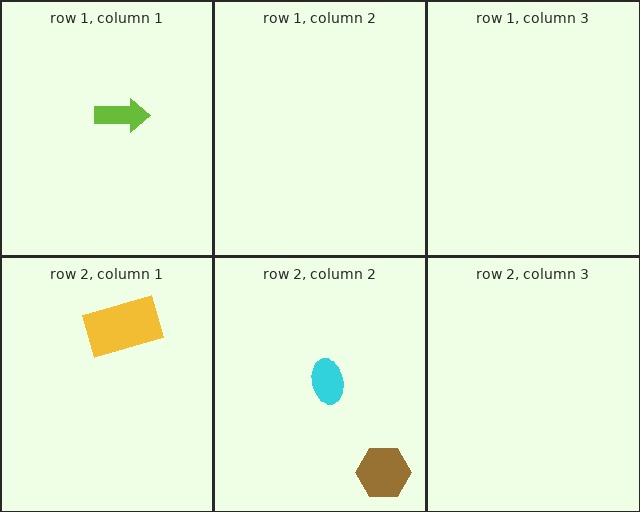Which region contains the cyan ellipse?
The row 2, column 2 region.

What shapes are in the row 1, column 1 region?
The lime arrow.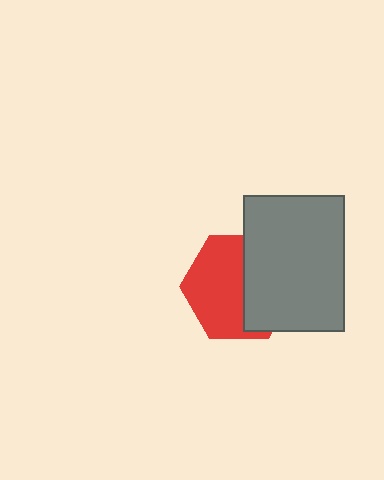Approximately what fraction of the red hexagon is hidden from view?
Roughly 43% of the red hexagon is hidden behind the gray rectangle.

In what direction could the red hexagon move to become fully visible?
The red hexagon could move left. That would shift it out from behind the gray rectangle entirely.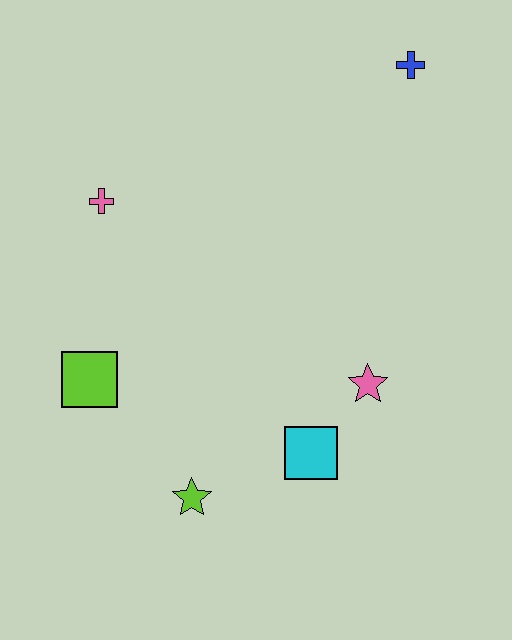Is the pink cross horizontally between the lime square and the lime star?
Yes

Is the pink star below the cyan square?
No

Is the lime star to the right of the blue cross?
No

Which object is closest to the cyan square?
The pink star is closest to the cyan square.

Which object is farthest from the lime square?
The blue cross is farthest from the lime square.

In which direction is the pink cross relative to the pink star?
The pink cross is to the left of the pink star.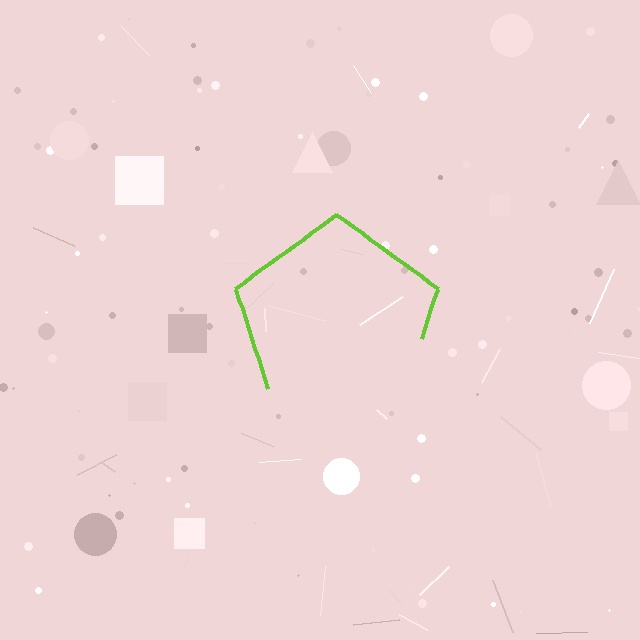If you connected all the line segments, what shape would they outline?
They would outline a pentagon.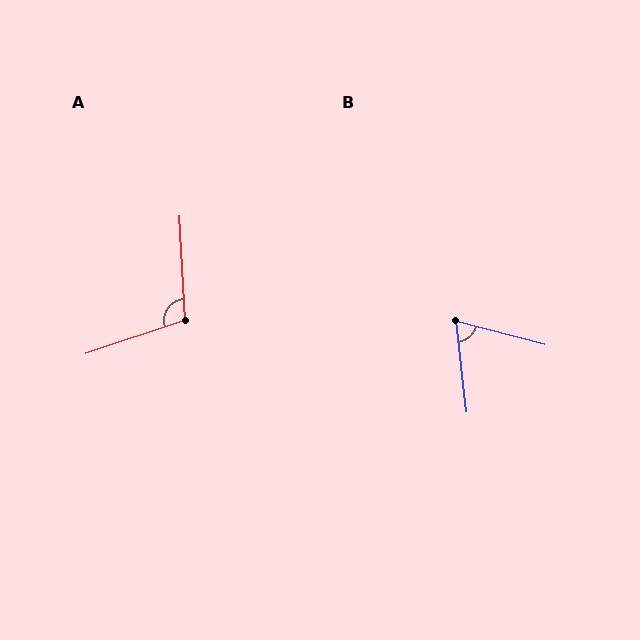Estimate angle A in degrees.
Approximately 105 degrees.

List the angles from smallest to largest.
B (69°), A (105°).